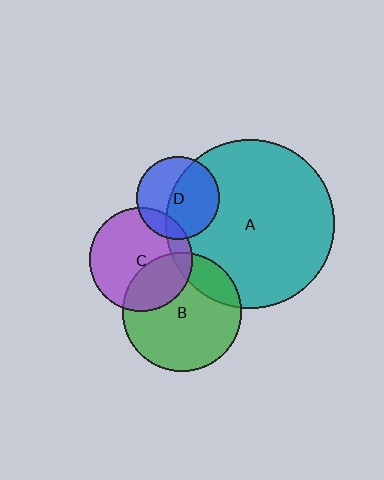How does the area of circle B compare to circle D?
Approximately 2.1 times.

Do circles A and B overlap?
Yes.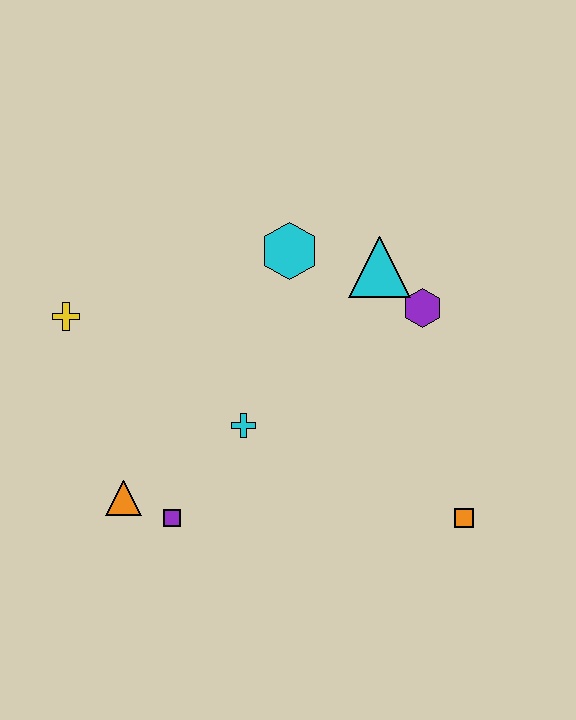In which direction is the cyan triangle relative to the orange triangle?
The cyan triangle is to the right of the orange triangle.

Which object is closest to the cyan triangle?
The purple hexagon is closest to the cyan triangle.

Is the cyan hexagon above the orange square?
Yes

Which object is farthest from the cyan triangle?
The orange triangle is farthest from the cyan triangle.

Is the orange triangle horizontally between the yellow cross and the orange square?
Yes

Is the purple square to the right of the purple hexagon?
No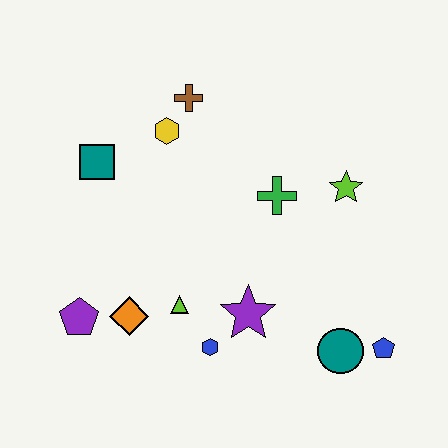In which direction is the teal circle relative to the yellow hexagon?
The teal circle is below the yellow hexagon.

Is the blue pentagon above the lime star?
No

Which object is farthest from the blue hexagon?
The brown cross is farthest from the blue hexagon.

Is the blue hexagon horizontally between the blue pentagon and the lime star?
No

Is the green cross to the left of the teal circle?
Yes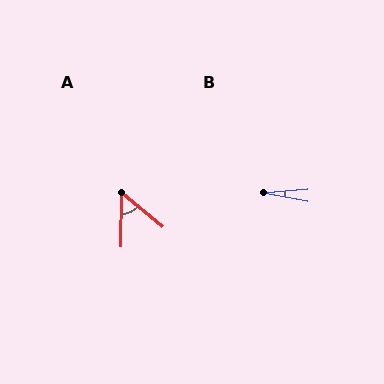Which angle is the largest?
A, at approximately 51 degrees.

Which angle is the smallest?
B, at approximately 15 degrees.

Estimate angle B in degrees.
Approximately 15 degrees.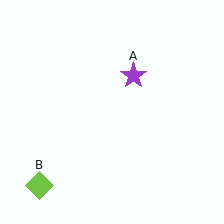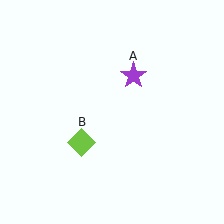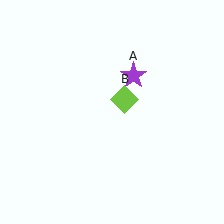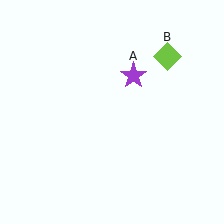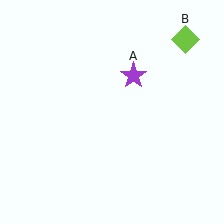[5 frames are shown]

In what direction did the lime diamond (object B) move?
The lime diamond (object B) moved up and to the right.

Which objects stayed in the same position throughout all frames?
Purple star (object A) remained stationary.